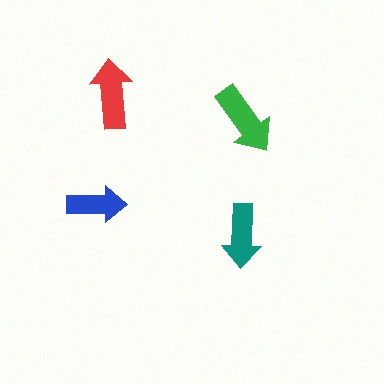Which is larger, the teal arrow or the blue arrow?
The teal one.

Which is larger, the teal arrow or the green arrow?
The green one.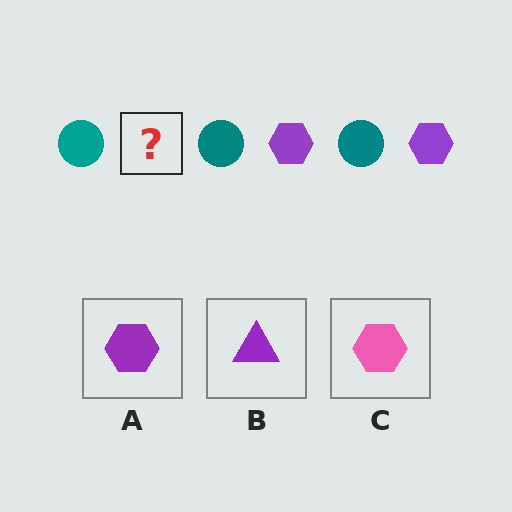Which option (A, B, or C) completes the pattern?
A.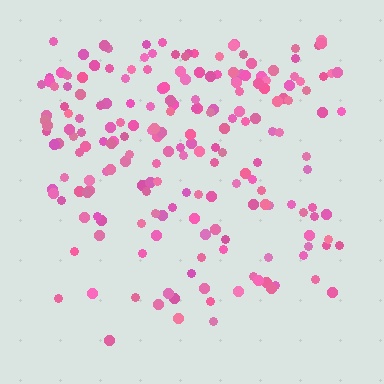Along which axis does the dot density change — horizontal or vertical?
Vertical.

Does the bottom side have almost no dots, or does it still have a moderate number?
Still a moderate number, just noticeably fewer than the top.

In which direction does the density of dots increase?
From bottom to top, with the top side densest.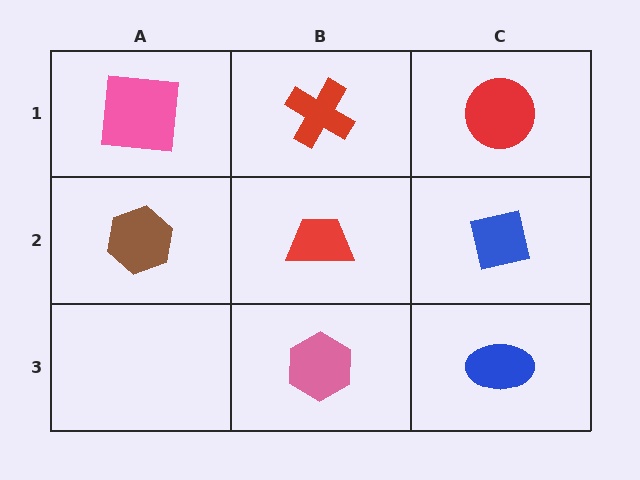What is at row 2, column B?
A red trapezoid.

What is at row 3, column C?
A blue ellipse.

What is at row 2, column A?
A brown hexagon.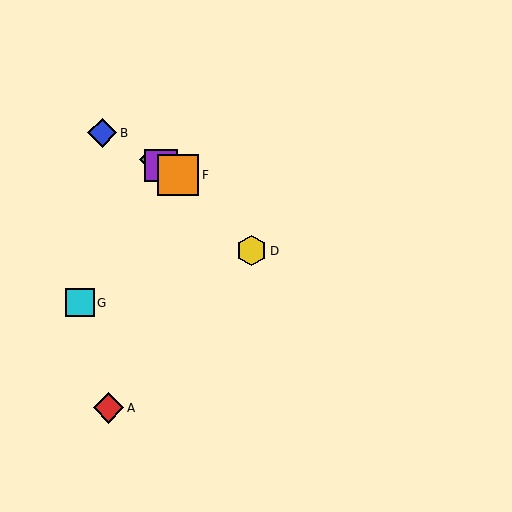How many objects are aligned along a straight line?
4 objects (B, C, E, F) are aligned along a straight line.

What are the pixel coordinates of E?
Object E is at (161, 165).